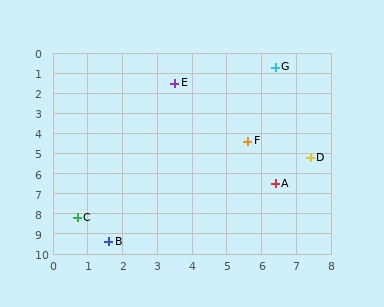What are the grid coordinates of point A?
Point A is at approximately (6.4, 6.5).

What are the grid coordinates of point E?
Point E is at approximately (3.5, 1.5).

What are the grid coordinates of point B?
Point B is at approximately (1.6, 9.4).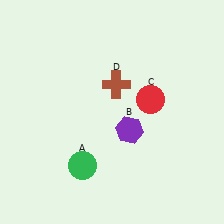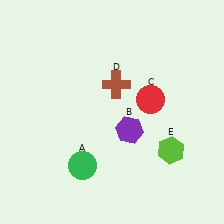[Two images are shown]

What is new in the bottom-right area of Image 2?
A lime hexagon (E) was added in the bottom-right area of Image 2.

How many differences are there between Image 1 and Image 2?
There is 1 difference between the two images.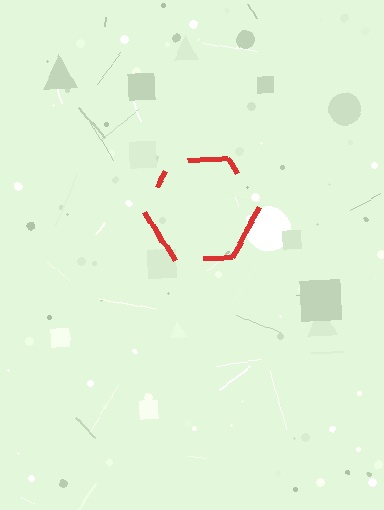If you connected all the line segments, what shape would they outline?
They would outline a hexagon.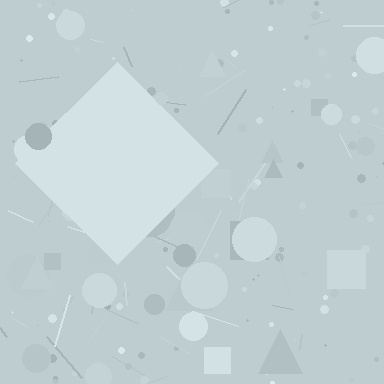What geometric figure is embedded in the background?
A diamond is embedded in the background.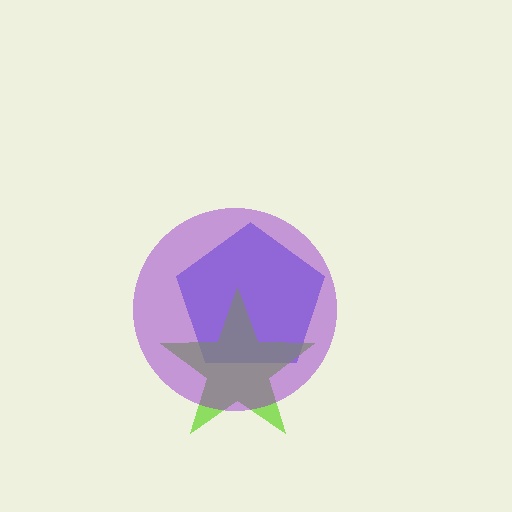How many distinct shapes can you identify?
There are 3 distinct shapes: a blue pentagon, a lime star, a purple circle.